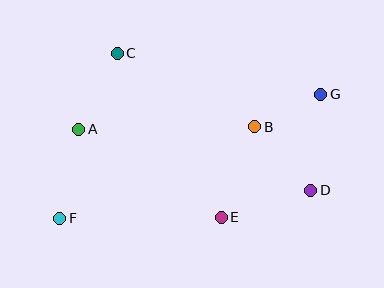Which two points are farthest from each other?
Points F and G are farthest from each other.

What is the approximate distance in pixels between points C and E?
The distance between C and E is approximately 194 pixels.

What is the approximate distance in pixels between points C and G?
The distance between C and G is approximately 208 pixels.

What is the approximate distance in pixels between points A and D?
The distance between A and D is approximately 240 pixels.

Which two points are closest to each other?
Points B and G are closest to each other.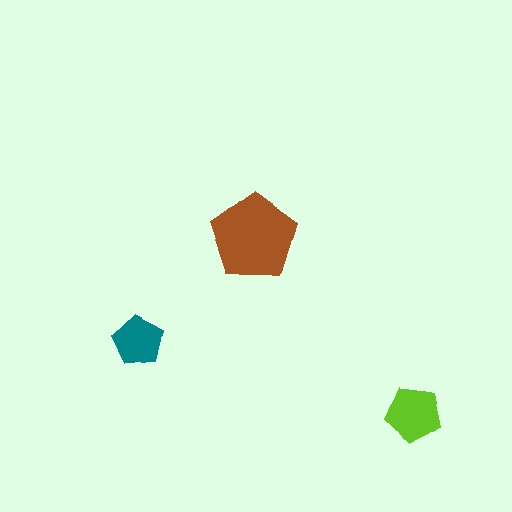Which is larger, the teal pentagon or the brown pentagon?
The brown one.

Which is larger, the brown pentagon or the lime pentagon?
The brown one.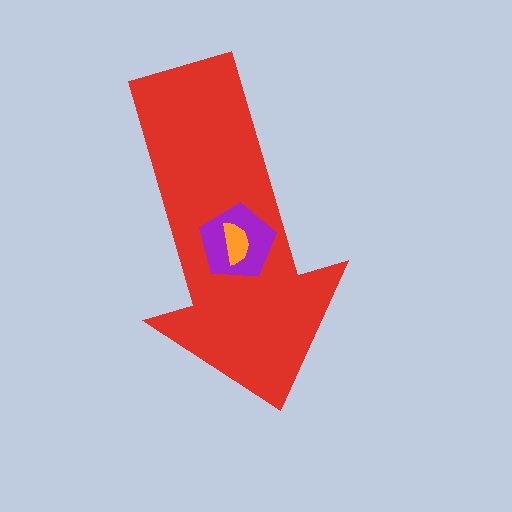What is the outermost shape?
The red arrow.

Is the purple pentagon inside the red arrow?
Yes.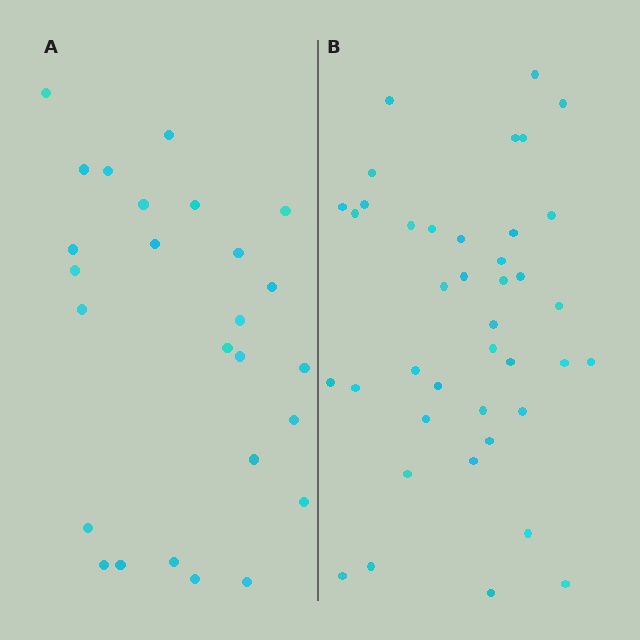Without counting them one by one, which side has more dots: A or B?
Region B (the right region) has more dots.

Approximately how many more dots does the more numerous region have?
Region B has approximately 15 more dots than region A.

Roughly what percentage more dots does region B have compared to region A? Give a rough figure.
About 55% more.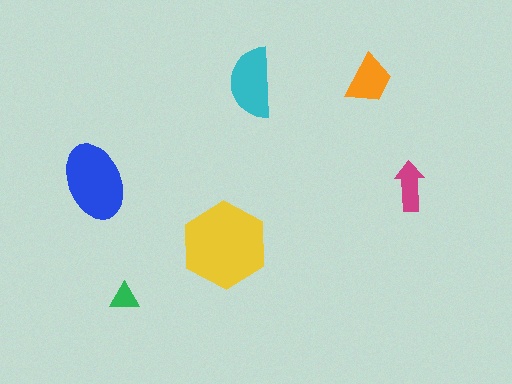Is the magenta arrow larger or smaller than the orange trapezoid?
Smaller.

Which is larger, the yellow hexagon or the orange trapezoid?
The yellow hexagon.